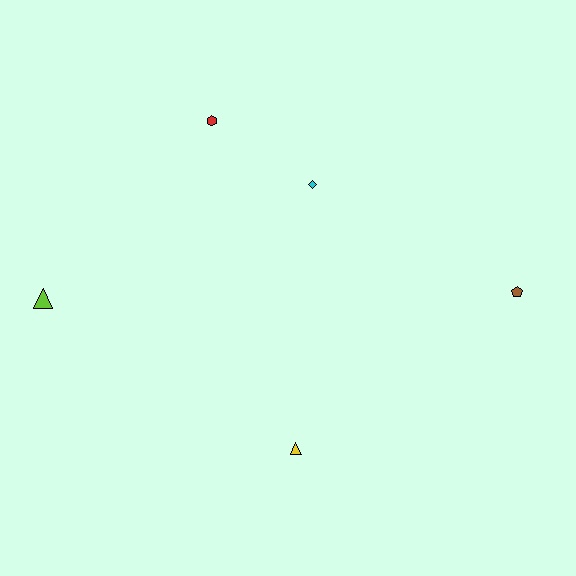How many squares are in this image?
There are no squares.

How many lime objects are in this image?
There is 1 lime object.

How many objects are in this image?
There are 5 objects.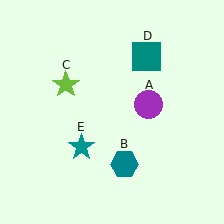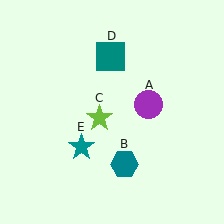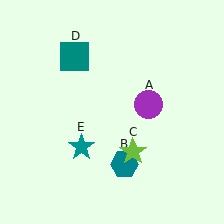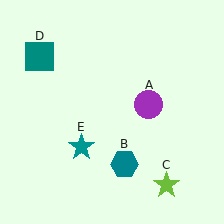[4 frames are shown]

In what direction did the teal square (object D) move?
The teal square (object D) moved left.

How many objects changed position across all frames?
2 objects changed position: lime star (object C), teal square (object D).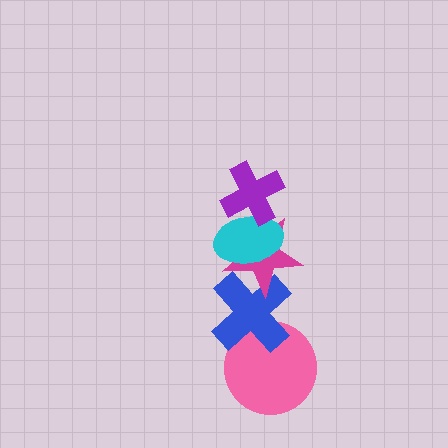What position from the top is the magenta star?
The magenta star is 3rd from the top.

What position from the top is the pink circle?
The pink circle is 5th from the top.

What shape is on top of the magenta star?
The cyan ellipse is on top of the magenta star.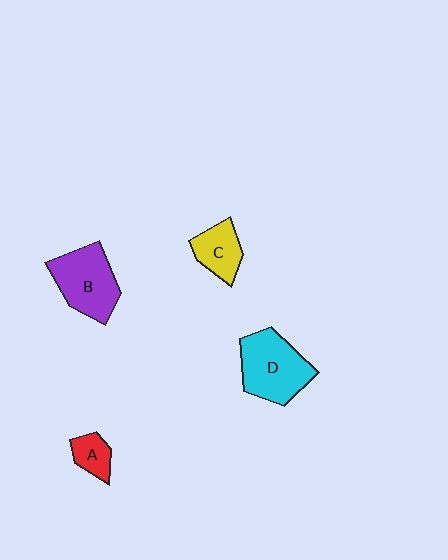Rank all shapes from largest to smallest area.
From largest to smallest: D (cyan), B (purple), C (yellow), A (red).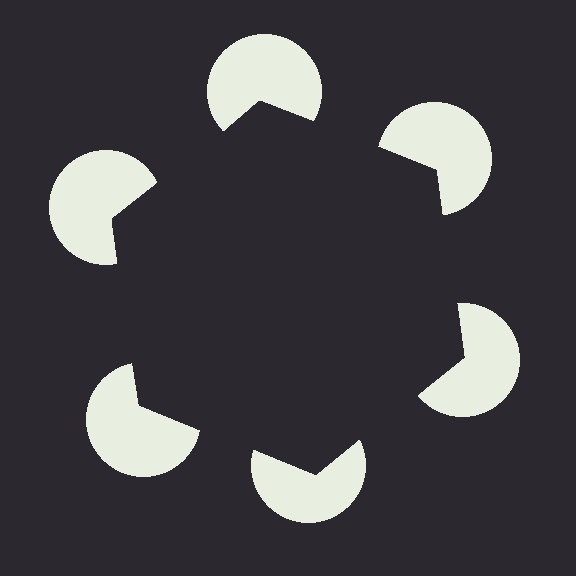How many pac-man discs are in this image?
There are 6 — one at each vertex of the illusory hexagon.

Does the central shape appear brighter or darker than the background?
It typically appears slightly darker than the background, even though no actual brightness change is drawn.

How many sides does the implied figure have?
6 sides.